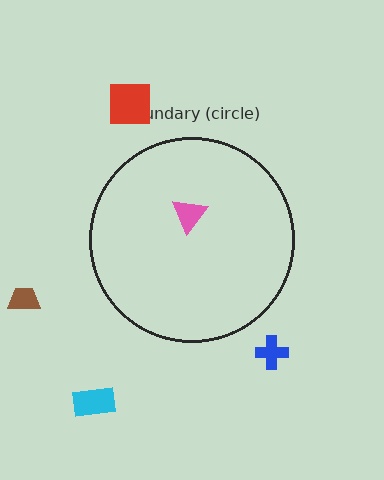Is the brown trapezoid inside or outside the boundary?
Outside.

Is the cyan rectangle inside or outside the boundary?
Outside.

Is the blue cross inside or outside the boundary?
Outside.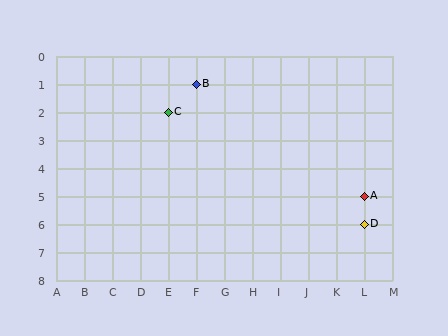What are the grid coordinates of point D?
Point D is at grid coordinates (L, 6).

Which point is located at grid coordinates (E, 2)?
Point C is at (E, 2).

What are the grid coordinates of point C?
Point C is at grid coordinates (E, 2).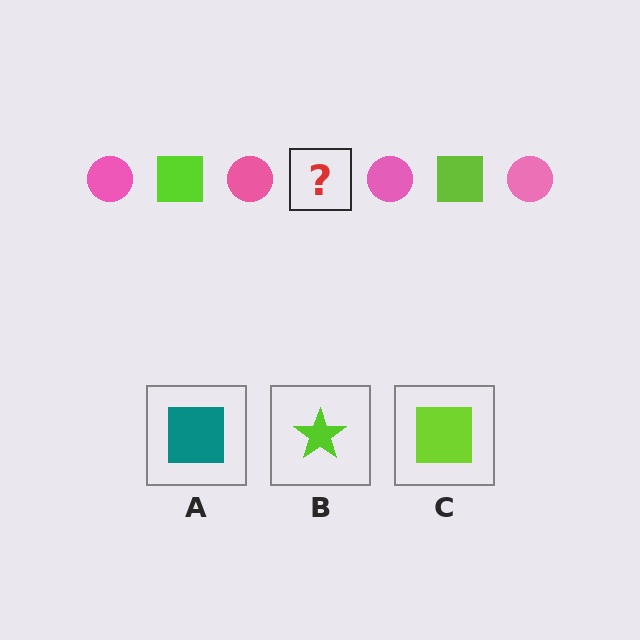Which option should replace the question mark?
Option C.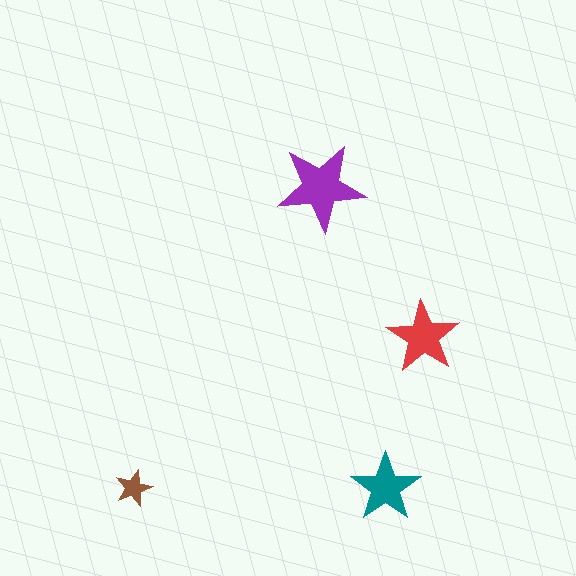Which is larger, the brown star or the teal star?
The teal one.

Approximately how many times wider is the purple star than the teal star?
About 1.5 times wider.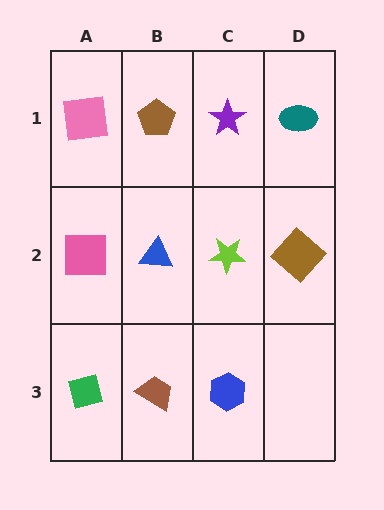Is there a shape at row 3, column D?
No, that cell is empty.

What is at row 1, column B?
A brown pentagon.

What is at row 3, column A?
A green square.